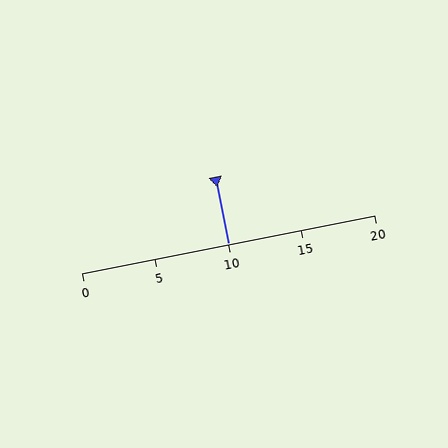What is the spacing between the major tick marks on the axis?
The major ticks are spaced 5 apart.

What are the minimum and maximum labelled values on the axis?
The axis runs from 0 to 20.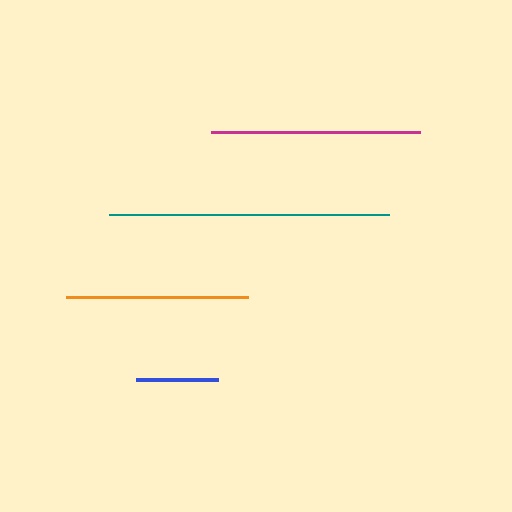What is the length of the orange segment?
The orange segment is approximately 181 pixels long.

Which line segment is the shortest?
The blue line is the shortest at approximately 81 pixels.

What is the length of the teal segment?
The teal segment is approximately 280 pixels long.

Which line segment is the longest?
The teal line is the longest at approximately 280 pixels.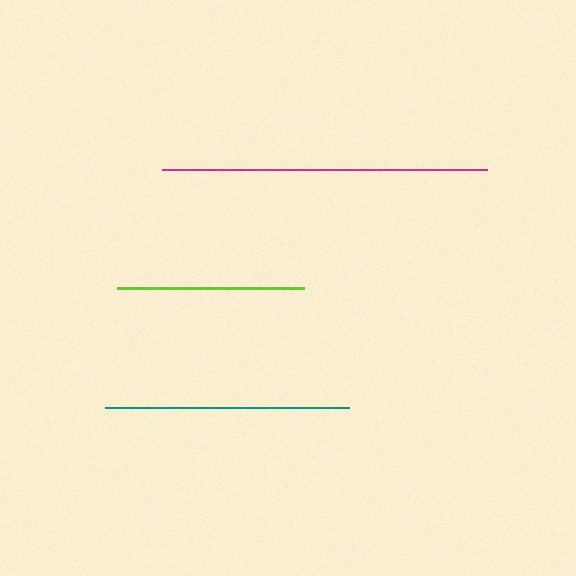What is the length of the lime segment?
The lime segment is approximately 187 pixels long.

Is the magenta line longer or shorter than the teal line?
The magenta line is longer than the teal line.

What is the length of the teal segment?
The teal segment is approximately 244 pixels long.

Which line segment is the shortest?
The lime line is the shortest at approximately 187 pixels.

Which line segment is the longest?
The magenta line is the longest at approximately 325 pixels.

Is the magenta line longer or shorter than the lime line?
The magenta line is longer than the lime line.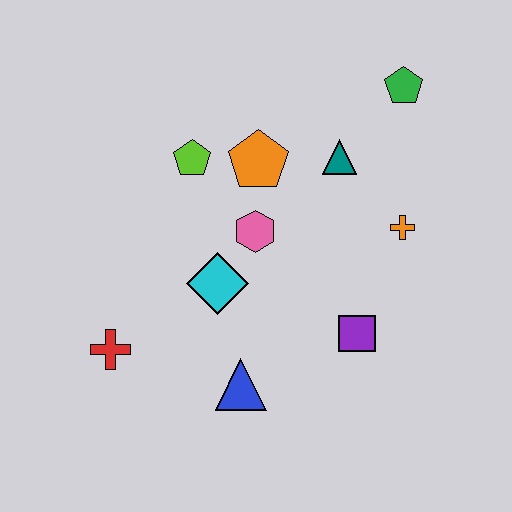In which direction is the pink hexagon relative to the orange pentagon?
The pink hexagon is below the orange pentagon.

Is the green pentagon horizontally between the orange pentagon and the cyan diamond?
No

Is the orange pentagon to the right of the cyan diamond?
Yes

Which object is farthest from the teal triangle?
The red cross is farthest from the teal triangle.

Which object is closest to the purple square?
The orange cross is closest to the purple square.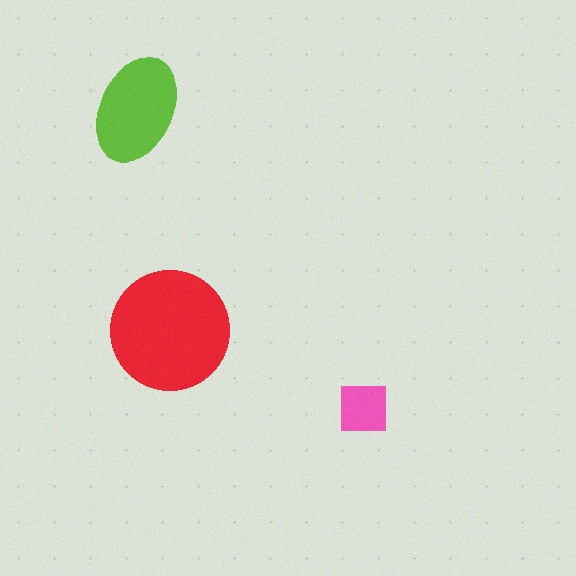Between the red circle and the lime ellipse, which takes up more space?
The red circle.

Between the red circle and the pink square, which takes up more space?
The red circle.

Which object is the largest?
The red circle.